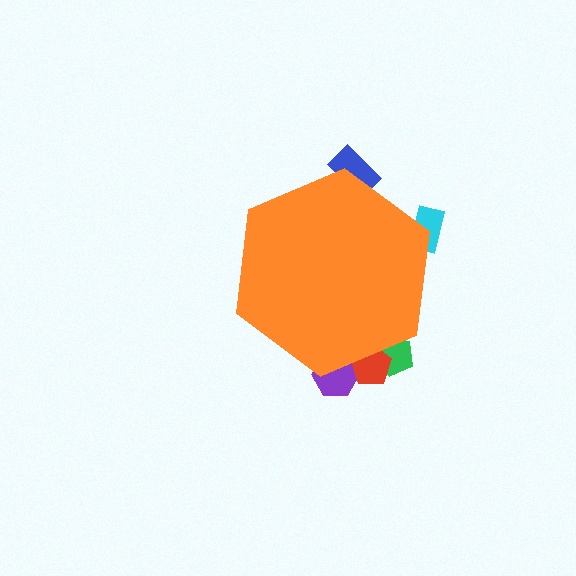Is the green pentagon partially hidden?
Yes, the green pentagon is partially hidden behind the orange hexagon.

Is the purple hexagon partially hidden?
Yes, the purple hexagon is partially hidden behind the orange hexagon.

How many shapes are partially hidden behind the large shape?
5 shapes are partially hidden.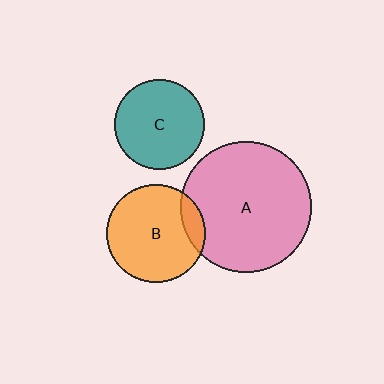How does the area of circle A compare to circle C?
Approximately 2.1 times.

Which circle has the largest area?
Circle A (pink).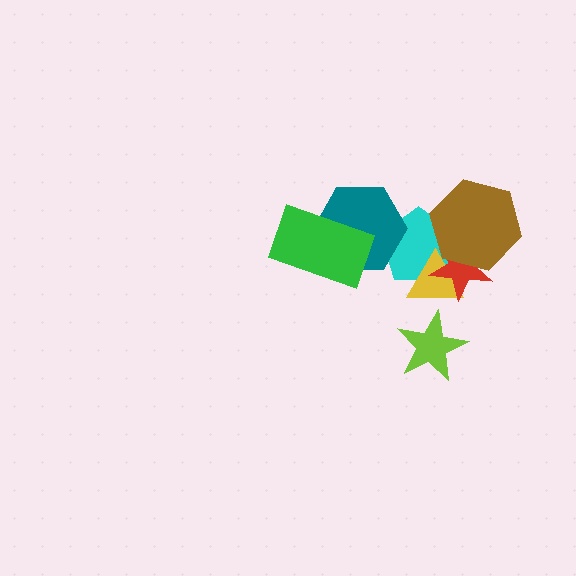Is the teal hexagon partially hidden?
Yes, it is partially covered by another shape.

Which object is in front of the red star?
The brown hexagon is in front of the red star.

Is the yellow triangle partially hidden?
Yes, it is partially covered by another shape.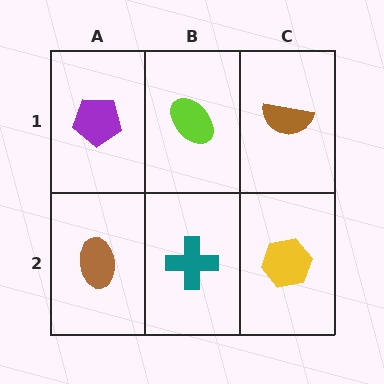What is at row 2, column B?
A teal cross.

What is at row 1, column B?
A lime ellipse.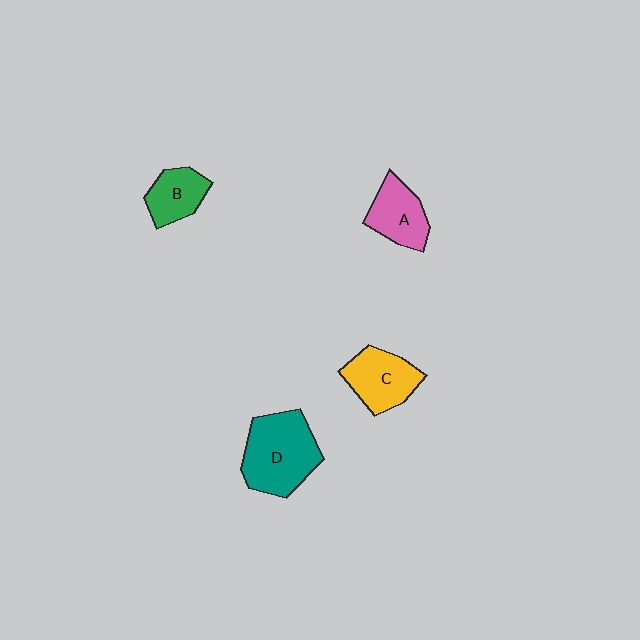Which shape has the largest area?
Shape D (teal).